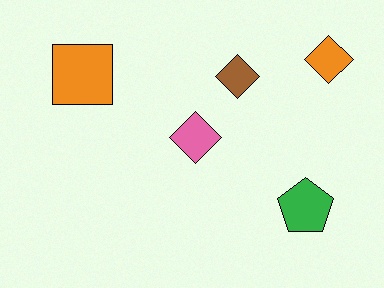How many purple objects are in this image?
There are no purple objects.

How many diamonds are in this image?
There are 3 diamonds.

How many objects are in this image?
There are 5 objects.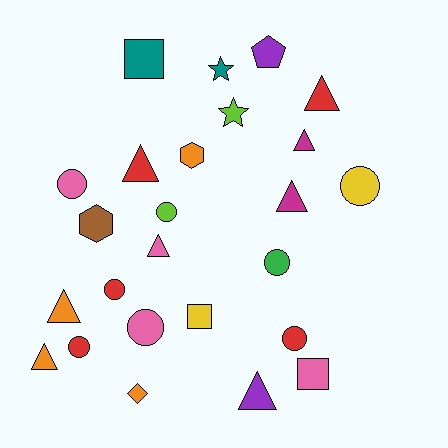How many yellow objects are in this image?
There are 2 yellow objects.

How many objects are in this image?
There are 25 objects.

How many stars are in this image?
There are 2 stars.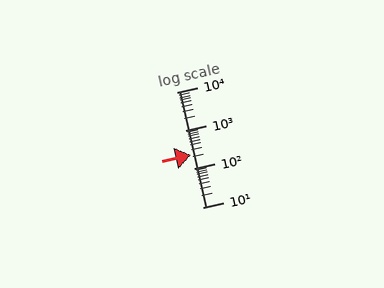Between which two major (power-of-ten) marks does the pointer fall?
The pointer is between 100 and 1000.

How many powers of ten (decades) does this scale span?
The scale spans 3 decades, from 10 to 10000.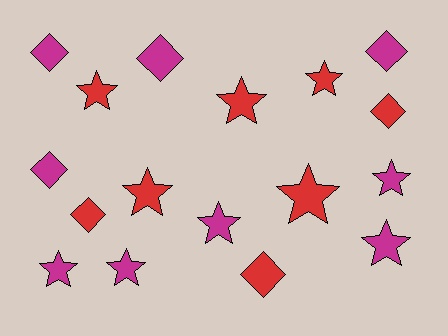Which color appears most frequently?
Magenta, with 9 objects.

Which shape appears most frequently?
Star, with 10 objects.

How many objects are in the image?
There are 17 objects.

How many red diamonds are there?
There are 3 red diamonds.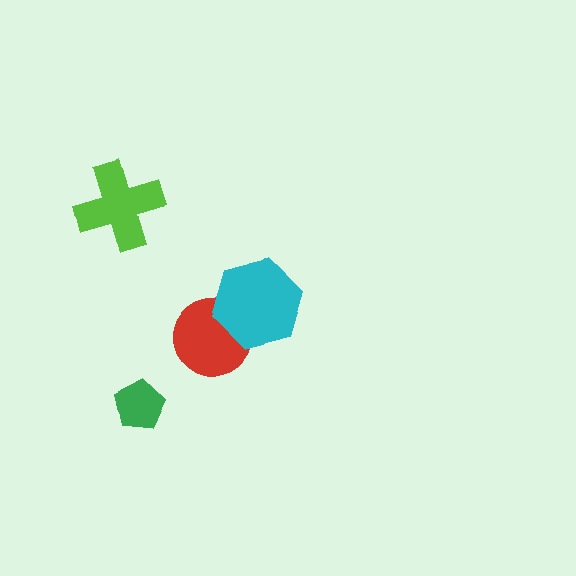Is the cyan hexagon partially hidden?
No, no other shape covers it.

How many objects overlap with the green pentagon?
0 objects overlap with the green pentagon.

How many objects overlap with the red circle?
1 object overlaps with the red circle.